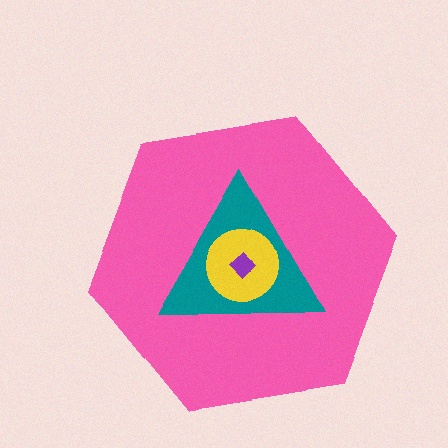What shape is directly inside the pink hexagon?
The teal triangle.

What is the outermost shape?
The pink hexagon.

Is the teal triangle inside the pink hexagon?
Yes.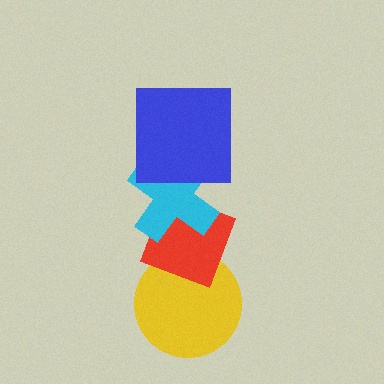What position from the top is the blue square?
The blue square is 1st from the top.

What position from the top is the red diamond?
The red diamond is 3rd from the top.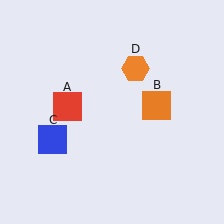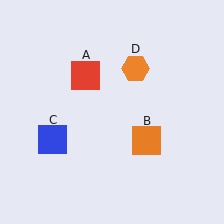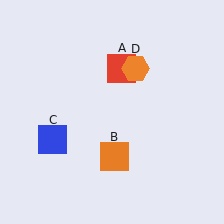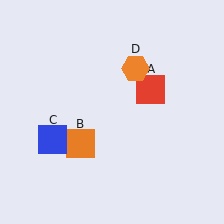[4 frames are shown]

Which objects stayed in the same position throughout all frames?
Blue square (object C) and orange hexagon (object D) remained stationary.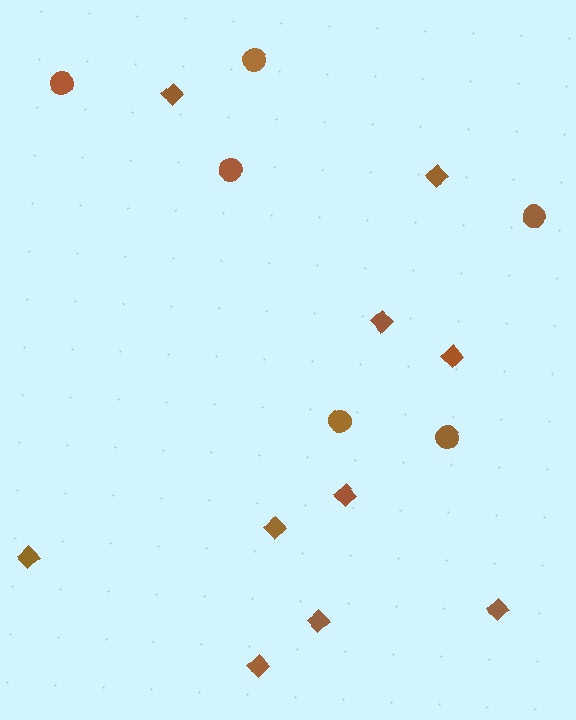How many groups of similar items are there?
There are 2 groups: one group of diamonds (10) and one group of circles (6).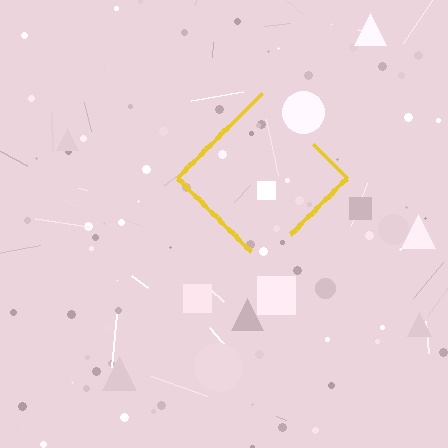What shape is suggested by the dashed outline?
The dashed outline suggests a diamond.